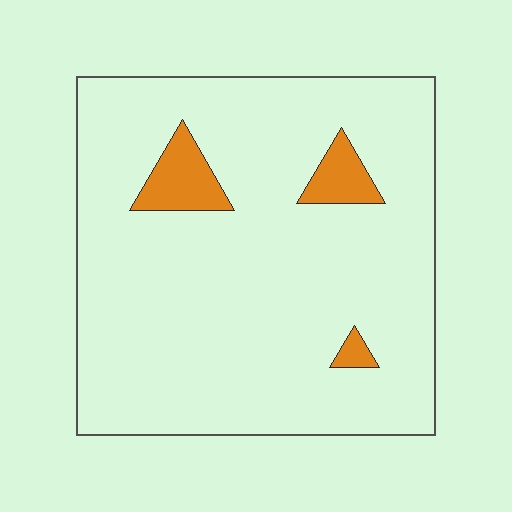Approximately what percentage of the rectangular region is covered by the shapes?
Approximately 5%.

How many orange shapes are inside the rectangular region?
3.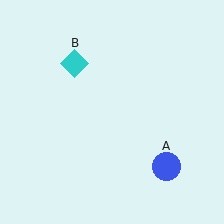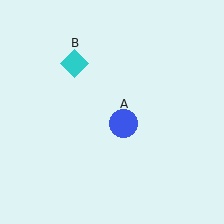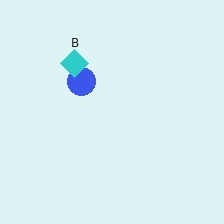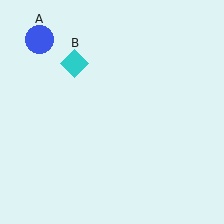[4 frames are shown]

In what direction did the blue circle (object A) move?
The blue circle (object A) moved up and to the left.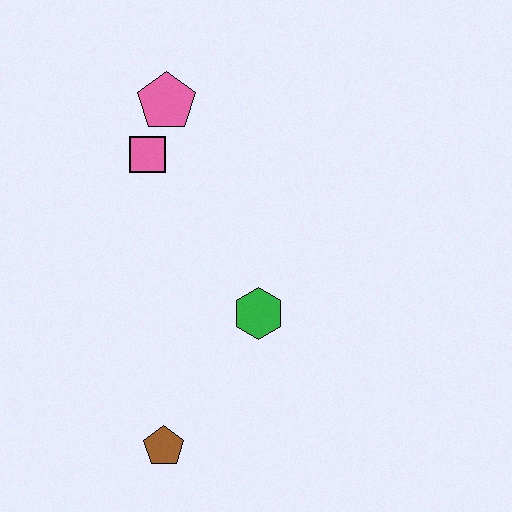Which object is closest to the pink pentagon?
The pink square is closest to the pink pentagon.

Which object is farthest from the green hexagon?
The pink pentagon is farthest from the green hexagon.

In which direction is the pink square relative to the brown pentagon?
The pink square is above the brown pentagon.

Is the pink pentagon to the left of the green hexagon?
Yes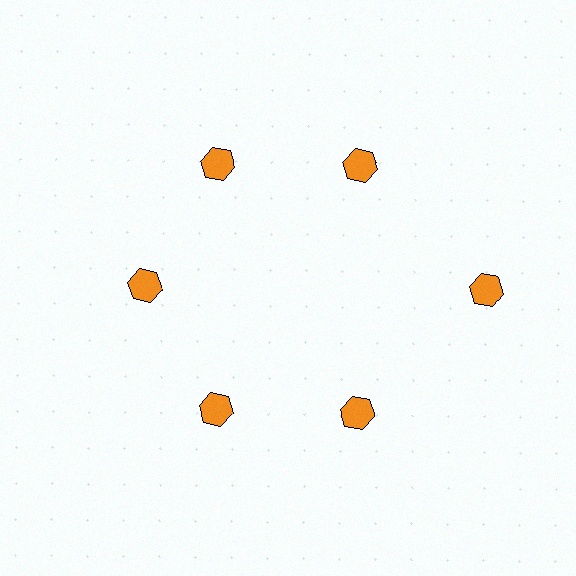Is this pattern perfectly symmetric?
No. The 6 orange hexagons are arranged in a ring, but one element near the 3 o'clock position is pushed outward from the center, breaking the 6-fold rotational symmetry.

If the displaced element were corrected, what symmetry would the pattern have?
It would have 6-fold rotational symmetry — the pattern would map onto itself every 60 degrees.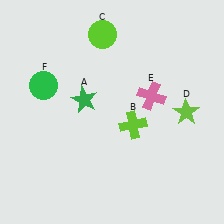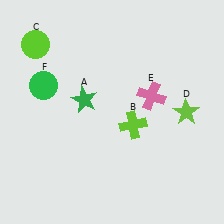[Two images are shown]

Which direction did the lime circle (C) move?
The lime circle (C) moved left.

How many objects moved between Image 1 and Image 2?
1 object moved between the two images.